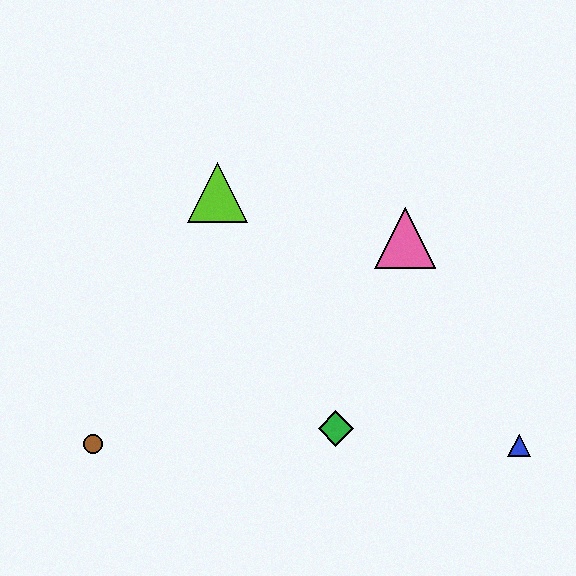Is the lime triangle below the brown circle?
No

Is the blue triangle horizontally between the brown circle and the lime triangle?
No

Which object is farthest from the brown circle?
The blue triangle is farthest from the brown circle.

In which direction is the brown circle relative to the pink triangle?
The brown circle is to the left of the pink triangle.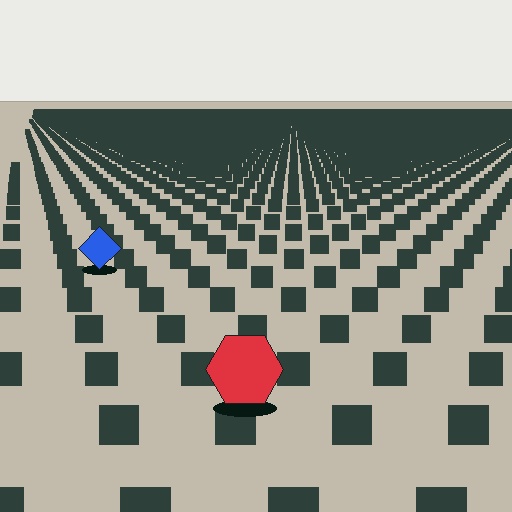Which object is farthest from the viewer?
The blue diamond is farthest from the viewer. It appears smaller and the ground texture around it is denser.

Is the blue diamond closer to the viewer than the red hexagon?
No. The red hexagon is closer — you can tell from the texture gradient: the ground texture is coarser near it.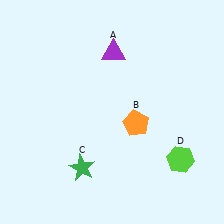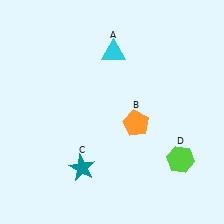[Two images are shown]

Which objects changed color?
A changed from purple to cyan. C changed from green to teal.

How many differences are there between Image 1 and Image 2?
There are 2 differences between the two images.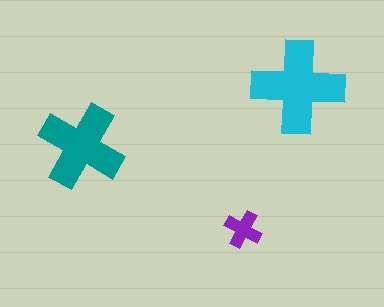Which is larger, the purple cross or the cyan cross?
The cyan one.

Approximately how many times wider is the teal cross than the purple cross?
About 2.5 times wider.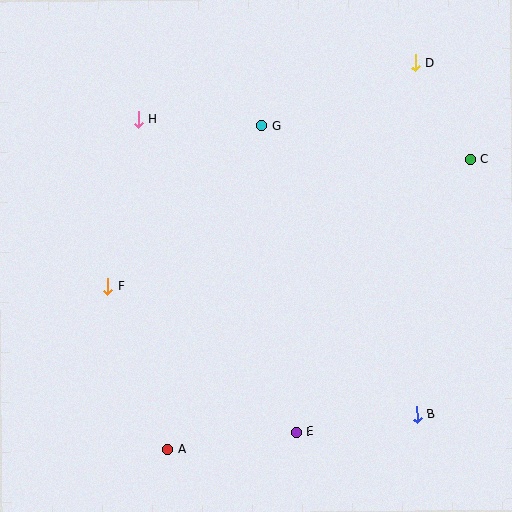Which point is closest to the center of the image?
Point G at (262, 126) is closest to the center.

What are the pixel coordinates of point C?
Point C is at (470, 159).